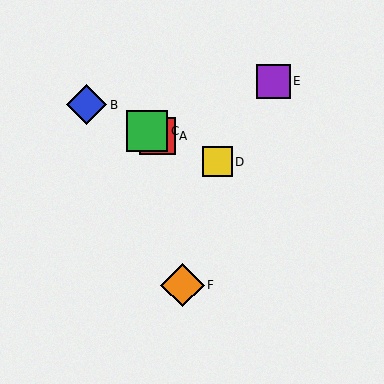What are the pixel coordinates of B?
Object B is at (87, 105).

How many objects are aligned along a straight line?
4 objects (A, B, C, D) are aligned along a straight line.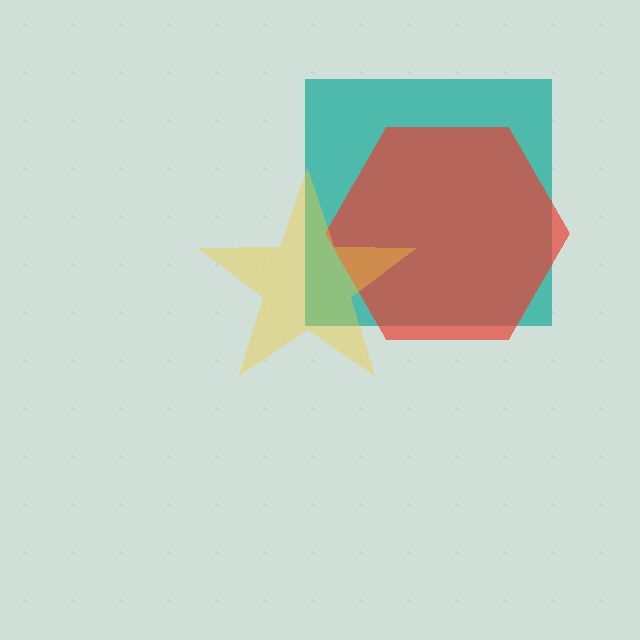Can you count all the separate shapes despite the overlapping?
Yes, there are 3 separate shapes.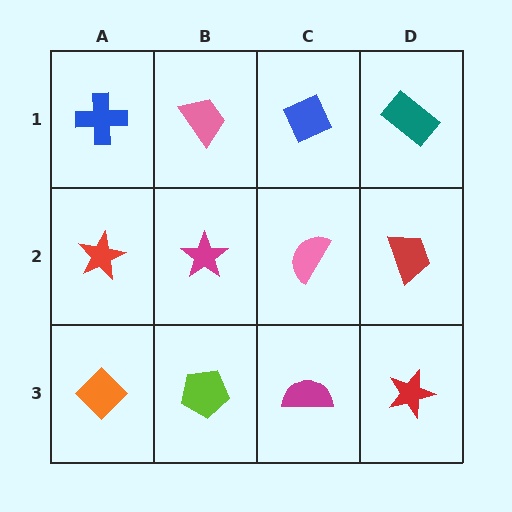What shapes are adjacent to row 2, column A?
A blue cross (row 1, column A), an orange diamond (row 3, column A), a magenta star (row 2, column B).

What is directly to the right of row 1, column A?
A pink trapezoid.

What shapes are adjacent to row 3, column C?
A pink semicircle (row 2, column C), a lime pentagon (row 3, column B), a red star (row 3, column D).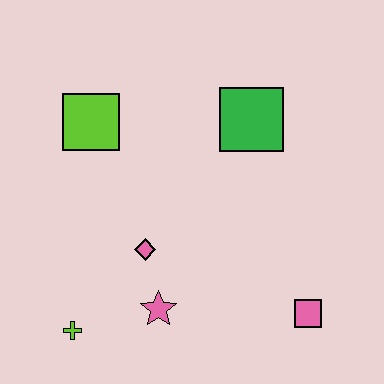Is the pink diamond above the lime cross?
Yes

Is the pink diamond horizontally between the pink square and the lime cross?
Yes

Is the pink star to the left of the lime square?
No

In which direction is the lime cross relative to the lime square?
The lime cross is below the lime square.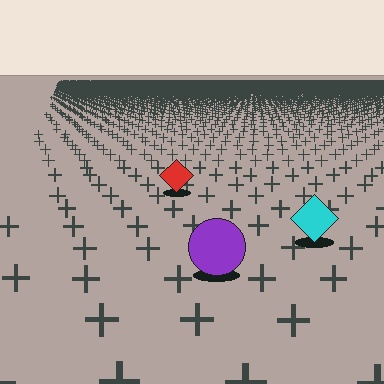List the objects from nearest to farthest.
From nearest to farthest: the purple circle, the cyan diamond, the red diamond.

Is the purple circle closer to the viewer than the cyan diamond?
Yes. The purple circle is closer — you can tell from the texture gradient: the ground texture is coarser near it.